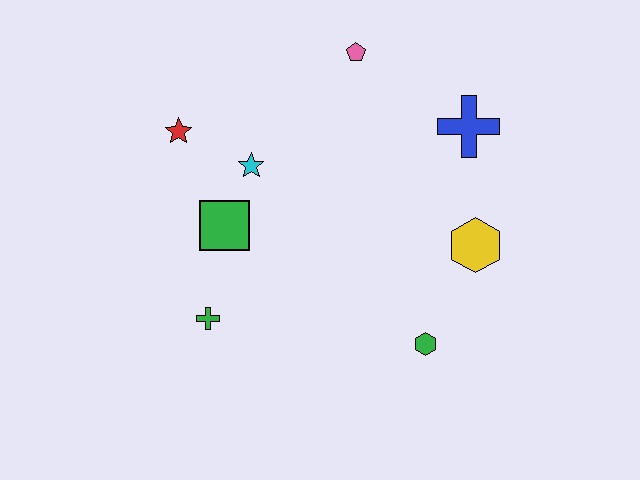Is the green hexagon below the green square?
Yes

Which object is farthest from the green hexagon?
The red star is farthest from the green hexagon.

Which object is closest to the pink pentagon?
The blue cross is closest to the pink pentagon.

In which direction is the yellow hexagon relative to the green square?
The yellow hexagon is to the right of the green square.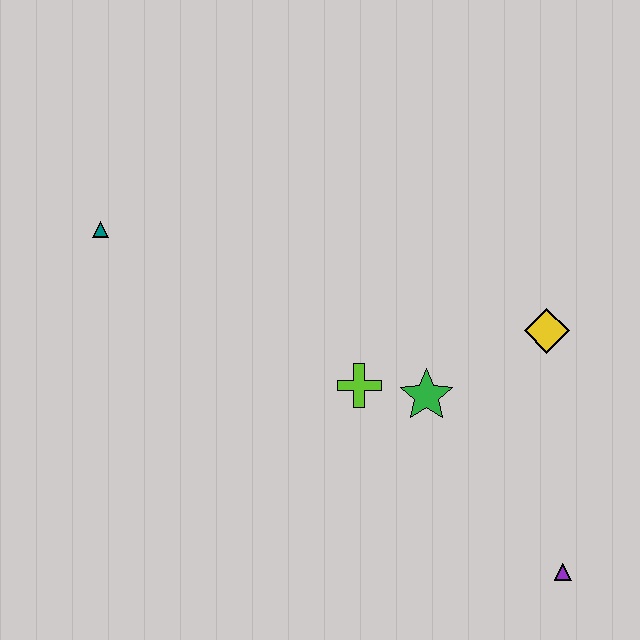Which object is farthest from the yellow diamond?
The teal triangle is farthest from the yellow diamond.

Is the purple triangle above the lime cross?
No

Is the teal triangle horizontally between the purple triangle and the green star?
No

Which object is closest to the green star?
The lime cross is closest to the green star.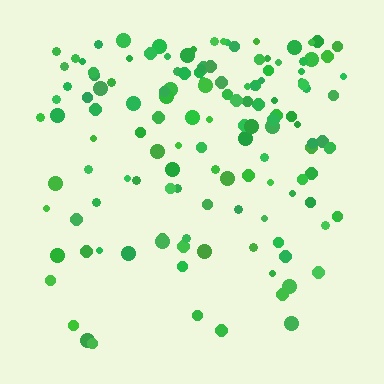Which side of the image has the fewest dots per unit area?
The bottom.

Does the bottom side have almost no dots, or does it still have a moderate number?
Still a moderate number, just noticeably fewer than the top.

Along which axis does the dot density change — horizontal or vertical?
Vertical.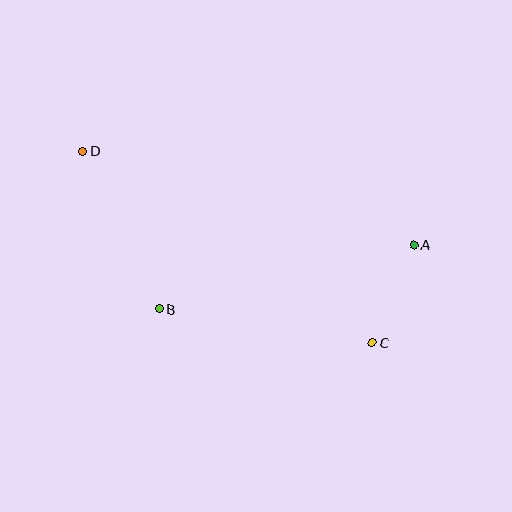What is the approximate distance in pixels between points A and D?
The distance between A and D is approximately 344 pixels.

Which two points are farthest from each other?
Points C and D are farthest from each other.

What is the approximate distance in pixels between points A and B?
The distance between A and B is approximately 263 pixels.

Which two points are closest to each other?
Points A and C are closest to each other.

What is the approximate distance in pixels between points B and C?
The distance between B and C is approximately 216 pixels.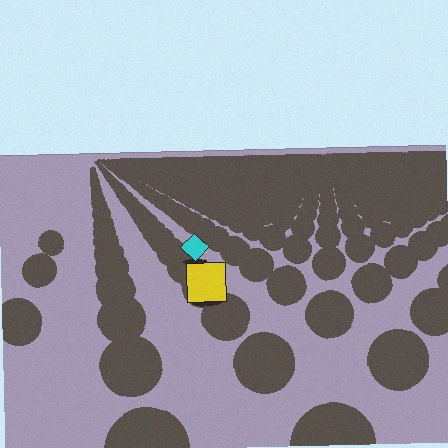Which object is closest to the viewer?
The yellow square is closest. The texture marks near it are larger and more spread out.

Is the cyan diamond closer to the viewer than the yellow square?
No. The yellow square is closer — you can tell from the texture gradient: the ground texture is coarser near it.